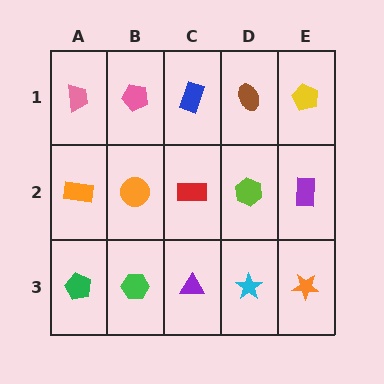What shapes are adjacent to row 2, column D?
A brown ellipse (row 1, column D), a cyan star (row 3, column D), a red rectangle (row 2, column C), a purple rectangle (row 2, column E).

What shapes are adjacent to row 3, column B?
An orange circle (row 2, column B), a green pentagon (row 3, column A), a purple triangle (row 3, column C).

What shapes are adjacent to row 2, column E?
A yellow pentagon (row 1, column E), an orange star (row 3, column E), a lime hexagon (row 2, column D).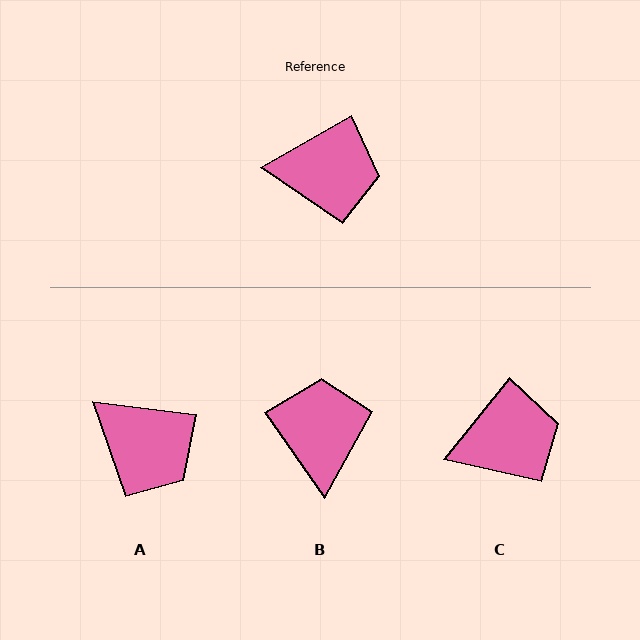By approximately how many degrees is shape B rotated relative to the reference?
Approximately 96 degrees counter-clockwise.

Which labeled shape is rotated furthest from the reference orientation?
B, about 96 degrees away.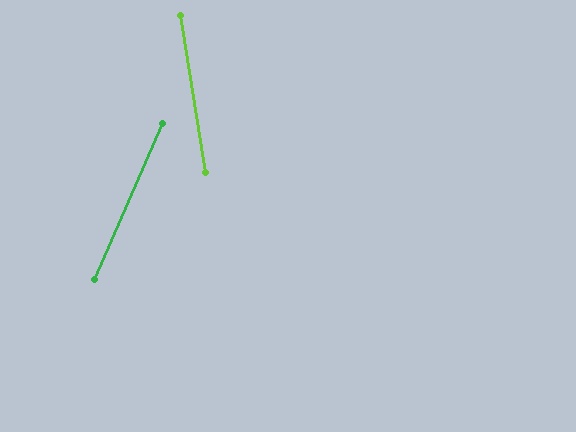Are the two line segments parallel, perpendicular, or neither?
Neither parallel nor perpendicular — they differ by about 33°.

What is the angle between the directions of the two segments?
Approximately 33 degrees.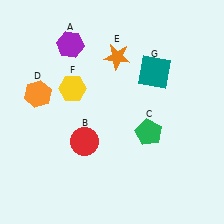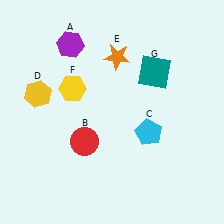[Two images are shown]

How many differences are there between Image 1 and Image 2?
There are 2 differences between the two images.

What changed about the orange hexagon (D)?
In Image 1, D is orange. In Image 2, it changed to yellow.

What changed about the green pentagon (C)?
In Image 1, C is green. In Image 2, it changed to cyan.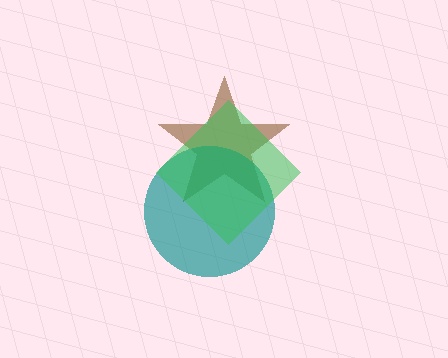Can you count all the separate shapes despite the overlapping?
Yes, there are 3 separate shapes.